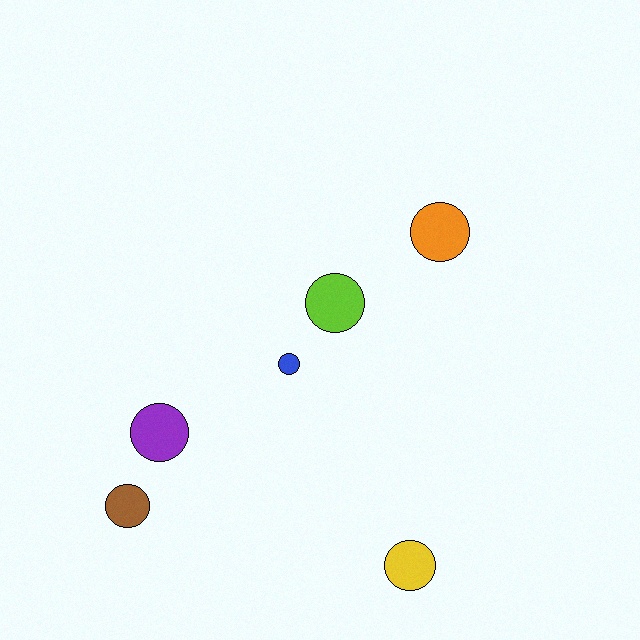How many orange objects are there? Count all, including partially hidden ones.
There is 1 orange object.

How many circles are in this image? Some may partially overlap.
There are 6 circles.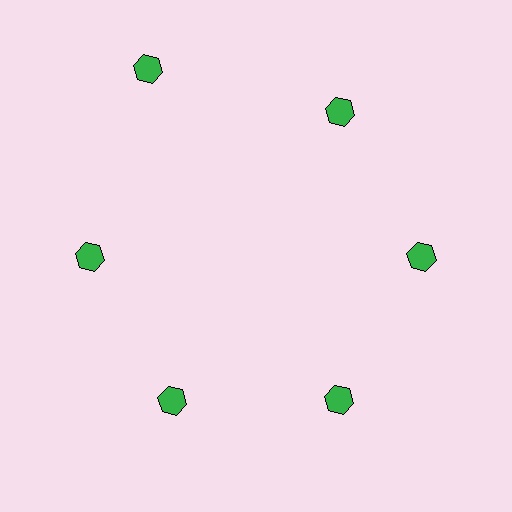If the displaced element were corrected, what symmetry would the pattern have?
It would have 6-fold rotational symmetry — the pattern would map onto itself every 60 degrees.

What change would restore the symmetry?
The symmetry would be restored by moving it inward, back onto the ring so that all 6 hexagons sit at equal angles and equal distance from the center.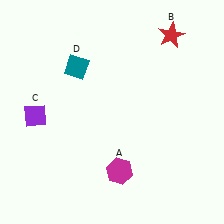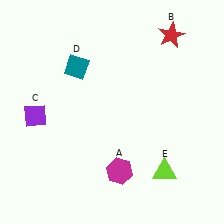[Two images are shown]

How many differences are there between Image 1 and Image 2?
There is 1 difference between the two images.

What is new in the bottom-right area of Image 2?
A lime triangle (E) was added in the bottom-right area of Image 2.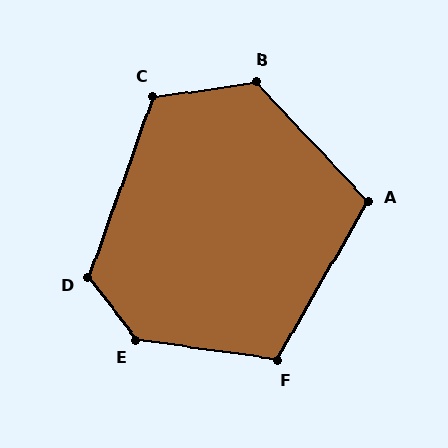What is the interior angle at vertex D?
Approximately 123 degrees (obtuse).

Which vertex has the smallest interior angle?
A, at approximately 107 degrees.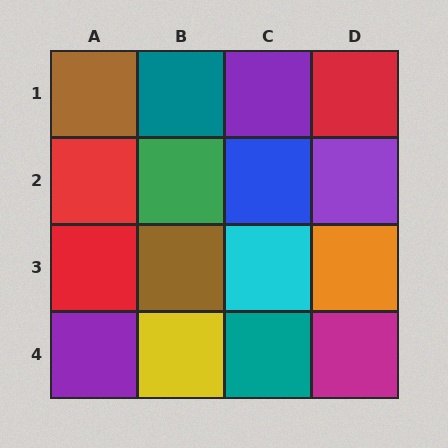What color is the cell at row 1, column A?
Brown.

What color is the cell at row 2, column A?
Red.